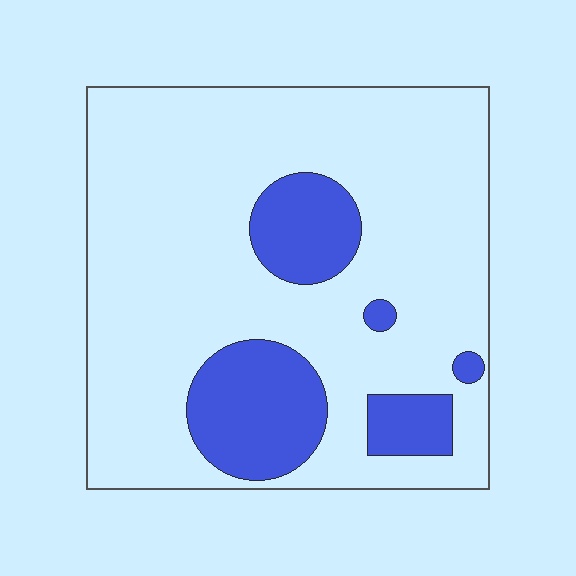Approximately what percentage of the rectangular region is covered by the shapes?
Approximately 20%.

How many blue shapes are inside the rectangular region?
5.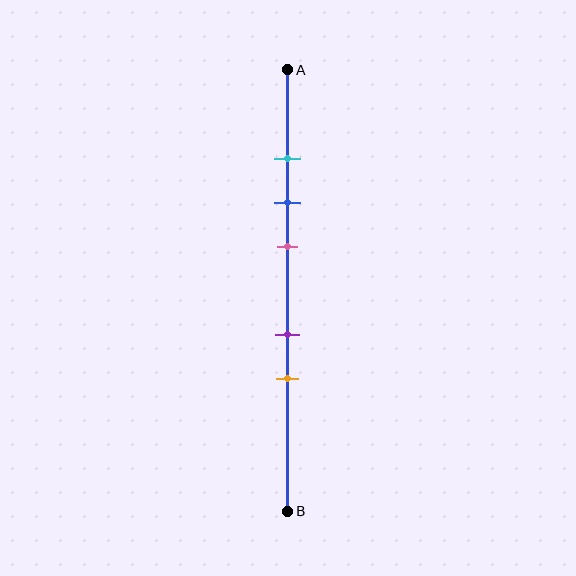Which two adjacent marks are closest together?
The cyan and blue marks are the closest adjacent pair.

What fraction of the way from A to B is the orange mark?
The orange mark is approximately 70% (0.7) of the way from A to B.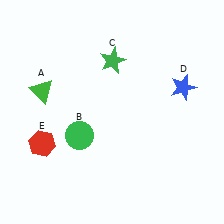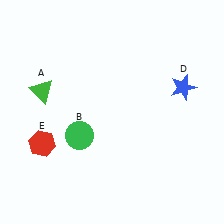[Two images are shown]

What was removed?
The green star (C) was removed in Image 2.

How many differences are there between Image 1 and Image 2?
There is 1 difference between the two images.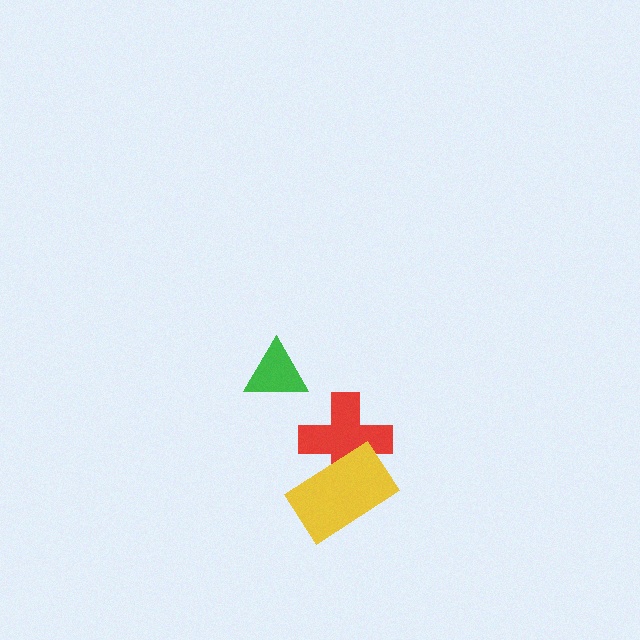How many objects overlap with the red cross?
1 object overlaps with the red cross.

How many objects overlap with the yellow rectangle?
1 object overlaps with the yellow rectangle.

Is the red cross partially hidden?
Yes, it is partially covered by another shape.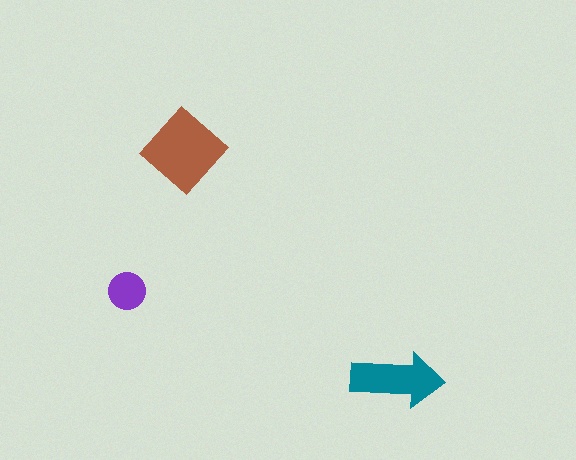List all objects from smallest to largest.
The purple circle, the teal arrow, the brown diamond.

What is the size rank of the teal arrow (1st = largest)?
2nd.